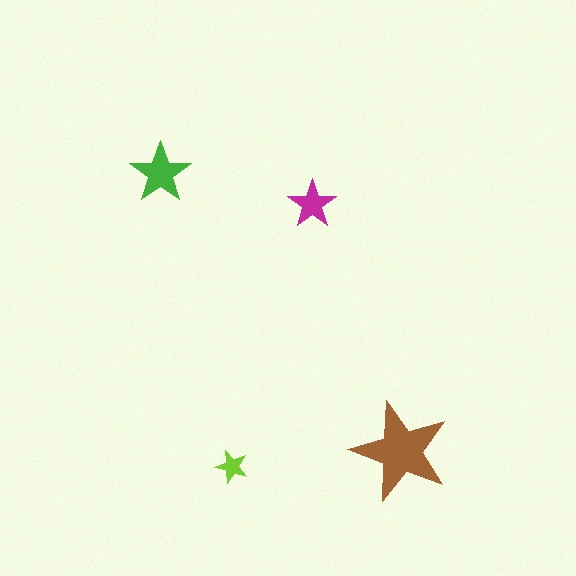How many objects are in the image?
There are 4 objects in the image.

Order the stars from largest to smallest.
the brown one, the green one, the magenta one, the lime one.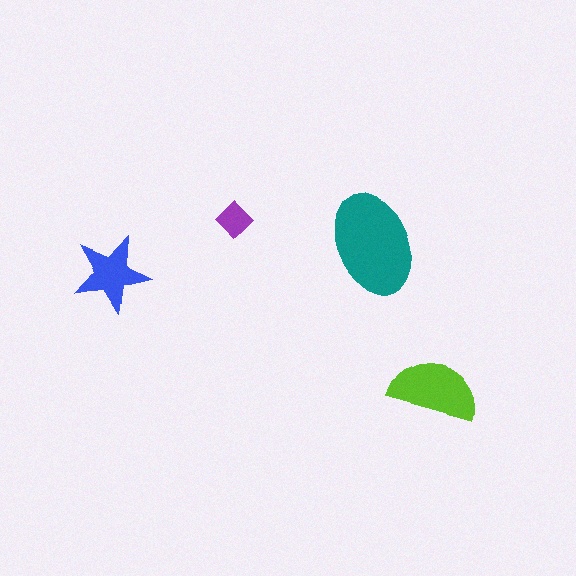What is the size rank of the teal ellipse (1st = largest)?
1st.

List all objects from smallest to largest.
The purple diamond, the blue star, the lime semicircle, the teal ellipse.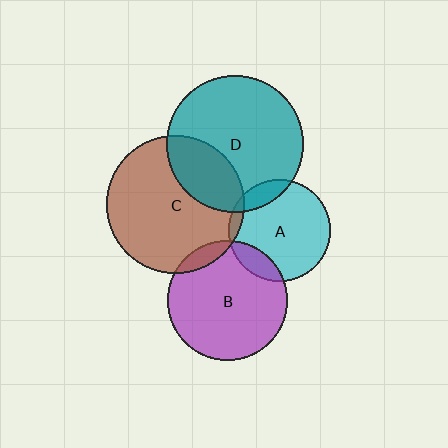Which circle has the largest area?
Circle C (brown).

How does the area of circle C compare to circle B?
Approximately 1.3 times.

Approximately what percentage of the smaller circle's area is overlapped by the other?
Approximately 10%.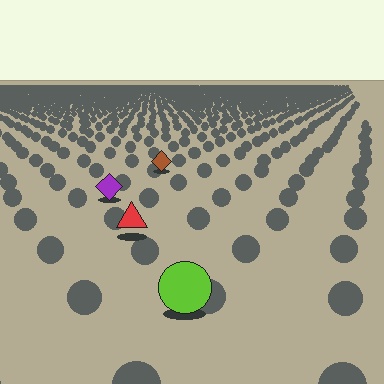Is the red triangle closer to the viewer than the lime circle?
No. The lime circle is closer — you can tell from the texture gradient: the ground texture is coarser near it.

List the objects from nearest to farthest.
From nearest to farthest: the lime circle, the red triangle, the purple diamond, the brown diamond.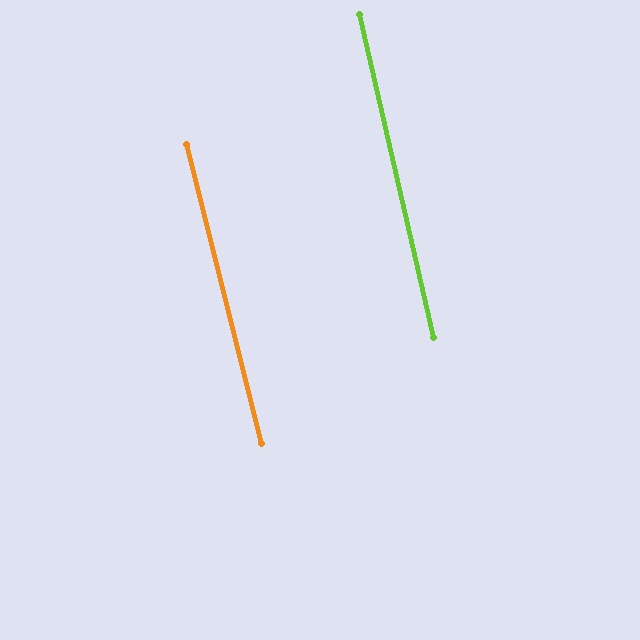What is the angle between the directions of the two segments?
Approximately 1 degree.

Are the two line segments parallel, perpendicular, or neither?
Parallel — their directions differ by only 1.2°.